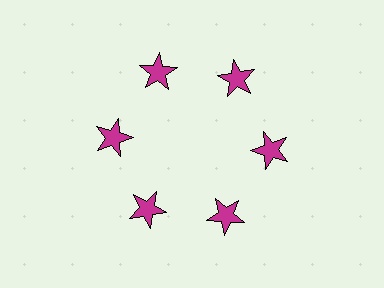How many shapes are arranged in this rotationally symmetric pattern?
There are 6 shapes, arranged in 6 groups of 1.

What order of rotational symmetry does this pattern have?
This pattern has 6-fold rotational symmetry.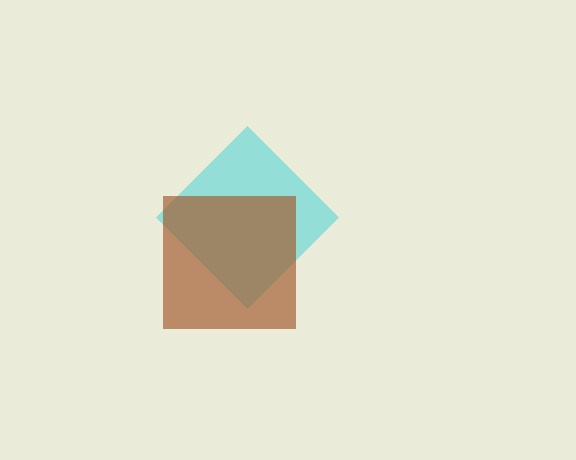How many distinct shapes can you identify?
There are 2 distinct shapes: a cyan diamond, a brown square.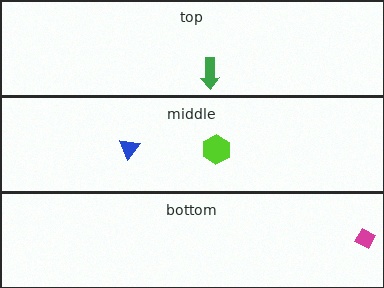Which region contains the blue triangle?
The middle region.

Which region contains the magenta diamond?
The bottom region.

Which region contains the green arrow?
The top region.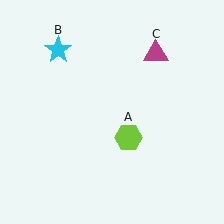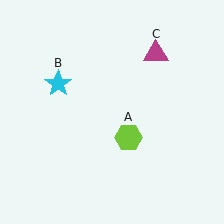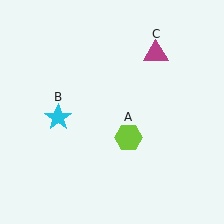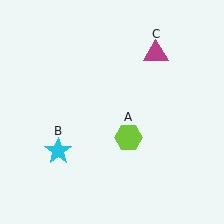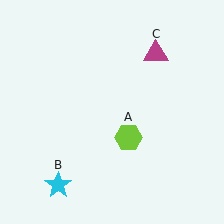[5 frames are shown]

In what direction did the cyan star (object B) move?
The cyan star (object B) moved down.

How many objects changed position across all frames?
1 object changed position: cyan star (object B).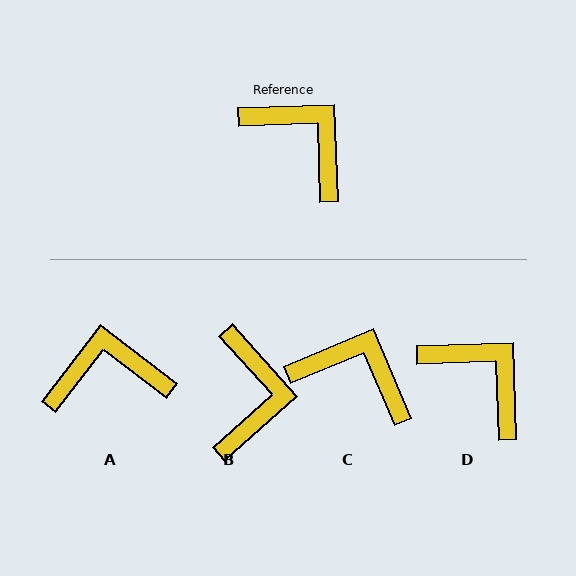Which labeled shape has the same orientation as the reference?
D.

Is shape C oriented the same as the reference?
No, it is off by about 21 degrees.